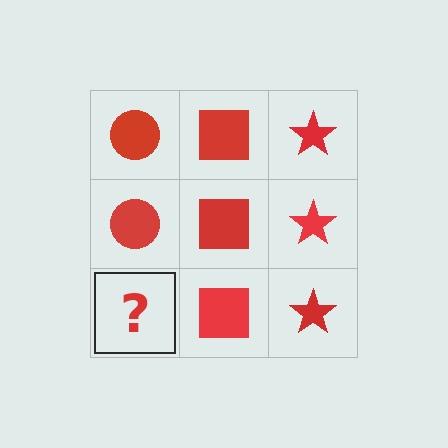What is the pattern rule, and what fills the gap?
The rule is that each column has a consistent shape. The gap should be filled with a red circle.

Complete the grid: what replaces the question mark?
The question mark should be replaced with a red circle.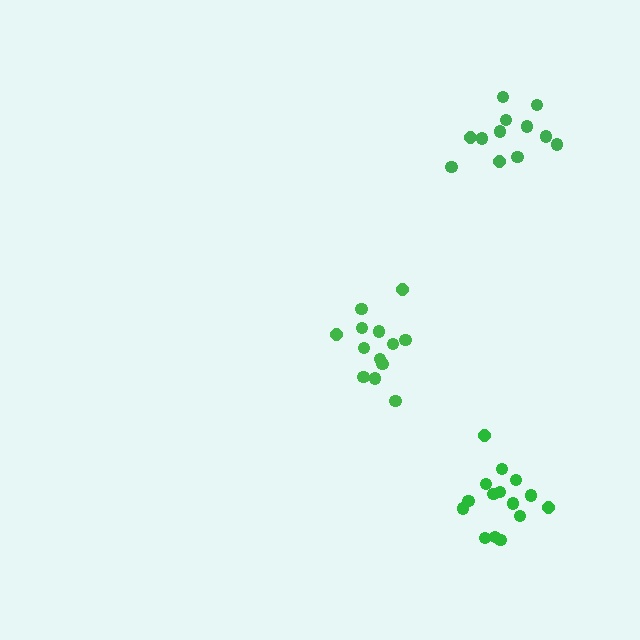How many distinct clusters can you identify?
There are 3 distinct clusters.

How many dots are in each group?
Group 1: 13 dots, Group 2: 15 dots, Group 3: 12 dots (40 total).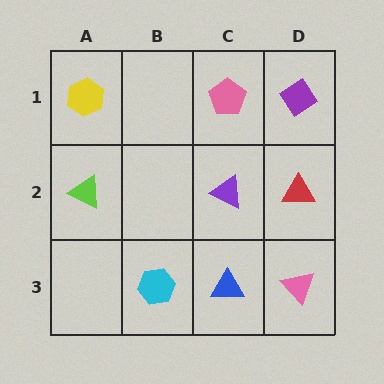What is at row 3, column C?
A blue triangle.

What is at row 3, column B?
A cyan hexagon.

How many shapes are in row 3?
3 shapes.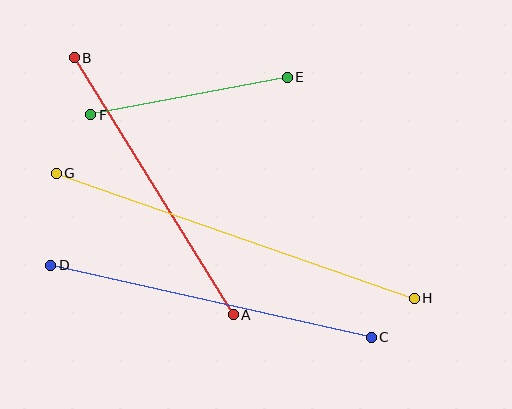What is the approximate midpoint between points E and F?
The midpoint is at approximately (189, 96) pixels.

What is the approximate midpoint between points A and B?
The midpoint is at approximately (154, 186) pixels.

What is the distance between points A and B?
The distance is approximately 302 pixels.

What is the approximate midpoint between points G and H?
The midpoint is at approximately (235, 236) pixels.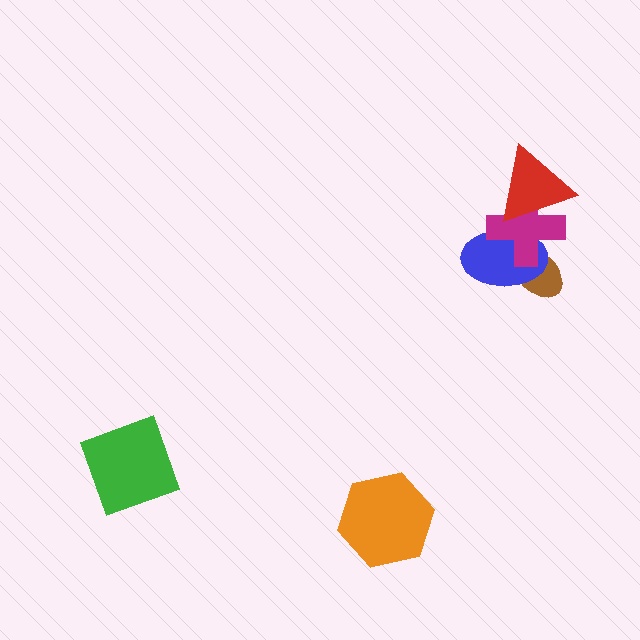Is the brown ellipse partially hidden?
Yes, it is partially covered by another shape.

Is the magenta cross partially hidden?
Yes, it is partially covered by another shape.